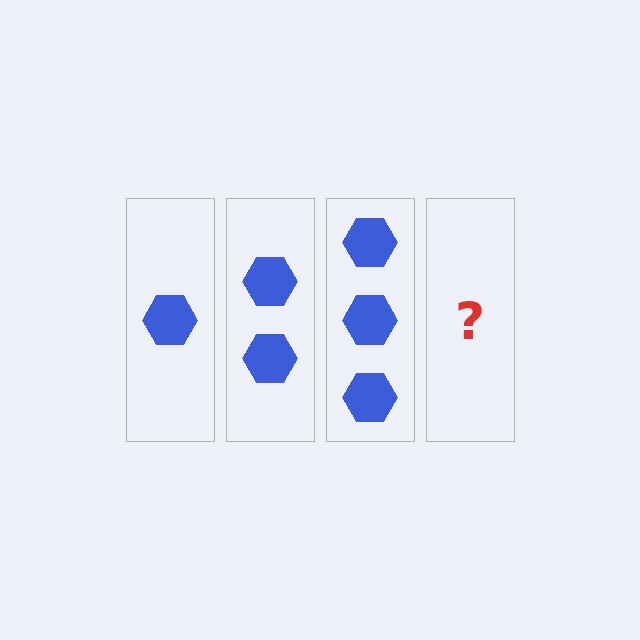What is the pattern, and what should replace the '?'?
The pattern is that each step adds one more hexagon. The '?' should be 4 hexagons.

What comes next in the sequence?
The next element should be 4 hexagons.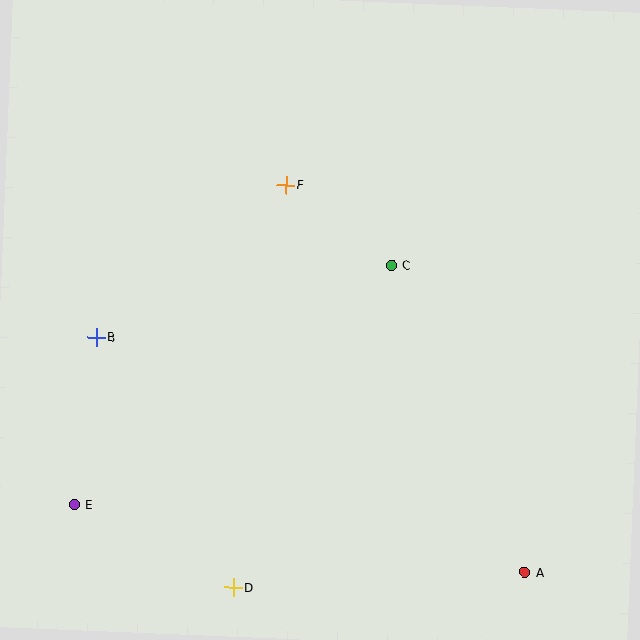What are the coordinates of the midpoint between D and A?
The midpoint between D and A is at (379, 580).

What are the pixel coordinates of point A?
Point A is at (525, 572).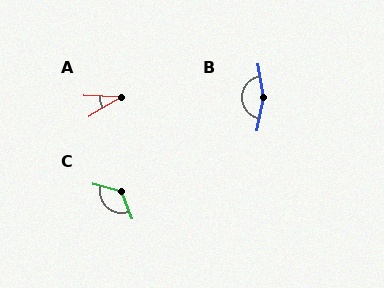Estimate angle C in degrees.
Approximately 126 degrees.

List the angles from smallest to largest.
A (34°), C (126°), B (159°).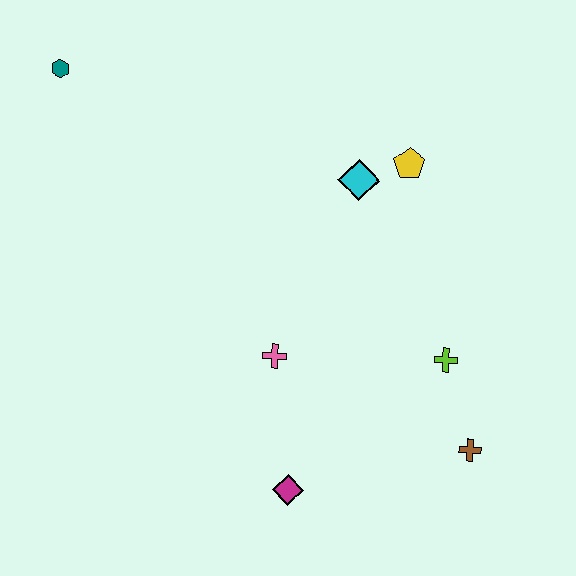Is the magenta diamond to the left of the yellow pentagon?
Yes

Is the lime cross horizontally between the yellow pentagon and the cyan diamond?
No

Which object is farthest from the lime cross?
The teal hexagon is farthest from the lime cross.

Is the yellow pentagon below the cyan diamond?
No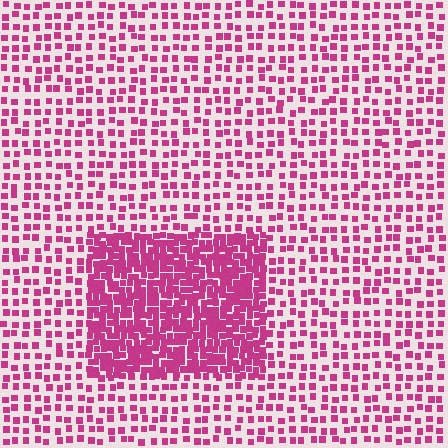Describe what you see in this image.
The image contains small magenta elements arranged at two different densities. A rectangle-shaped region is visible where the elements are more densely packed than the surrounding area.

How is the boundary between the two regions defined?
The boundary is defined by a change in element density (approximately 2.5x ratio). All elements are the same color, size, and shape.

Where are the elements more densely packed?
The elements are more densely packed inside the rectangle boundary.